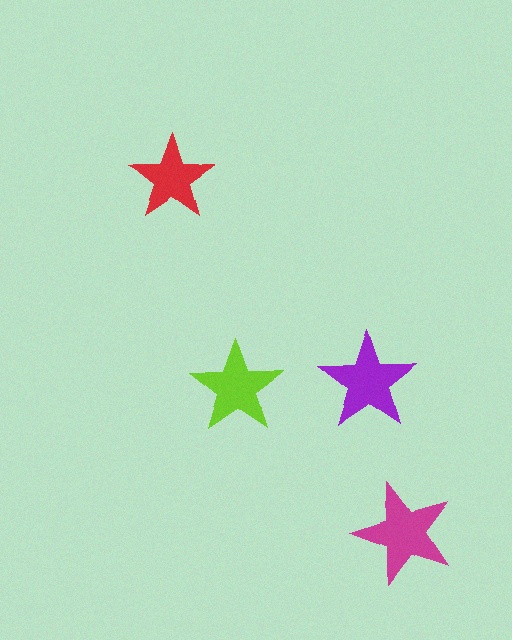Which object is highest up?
The red star is topmost.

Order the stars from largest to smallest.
the magenta one, the purple one, the lime one, the red one.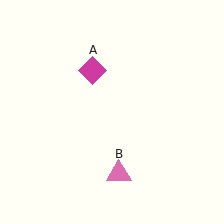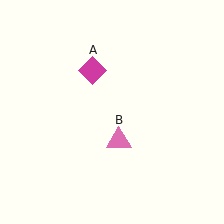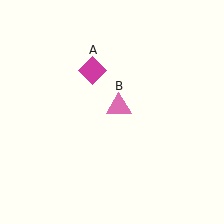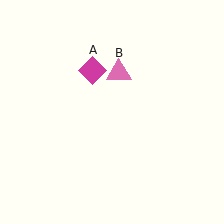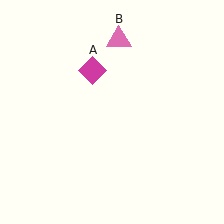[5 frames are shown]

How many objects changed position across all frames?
1 object changed position: pink triangle (object B).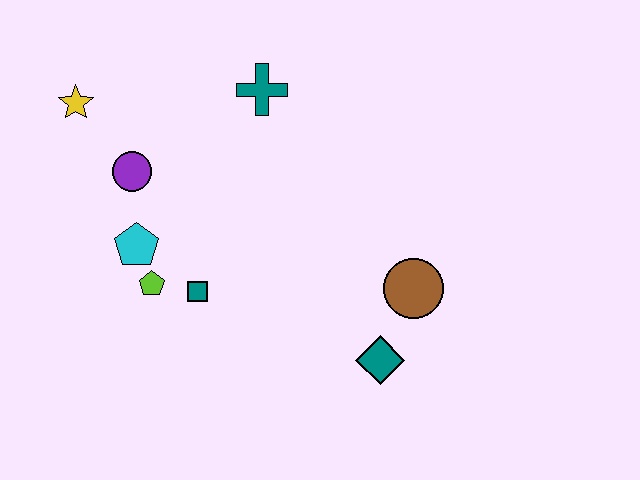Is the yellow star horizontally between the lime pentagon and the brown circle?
No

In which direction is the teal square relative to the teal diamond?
The teal square is to the left of the teal diamond.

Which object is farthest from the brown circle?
The yellow star is farthest from the brown circle.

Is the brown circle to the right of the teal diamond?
Yes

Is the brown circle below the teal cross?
Yes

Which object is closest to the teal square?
The lime pentagon is closest to the teal square.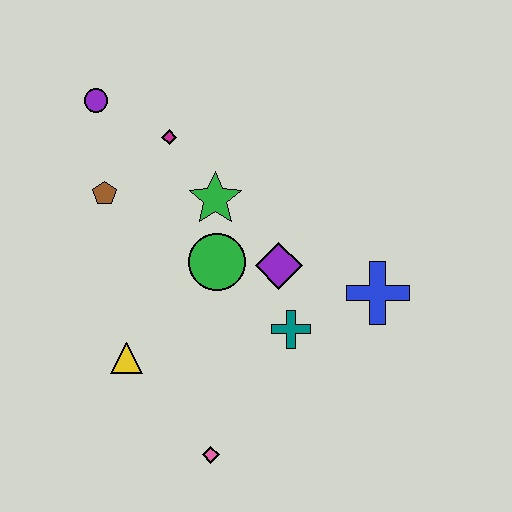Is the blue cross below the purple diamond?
Yes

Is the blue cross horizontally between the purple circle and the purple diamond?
No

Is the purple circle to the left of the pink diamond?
Yes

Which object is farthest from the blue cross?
The purple circle is farthest from the blue cross.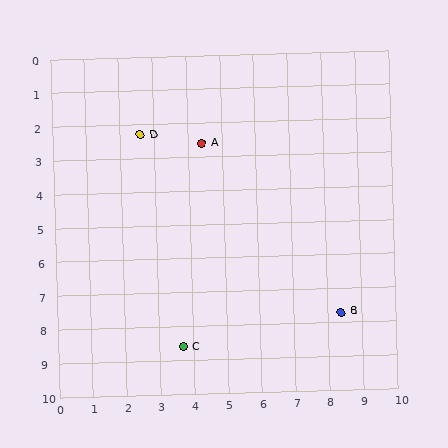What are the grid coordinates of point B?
Point B is at approximately (8.4, 7.7).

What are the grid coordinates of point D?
Point D is at approximately (2.6, 2.3).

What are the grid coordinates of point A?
Point A is at approximately (4.4, 2.6).